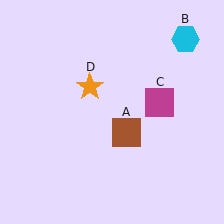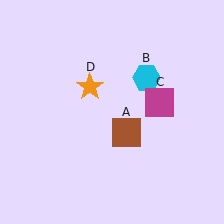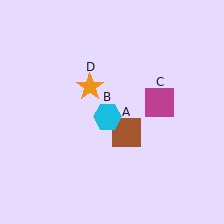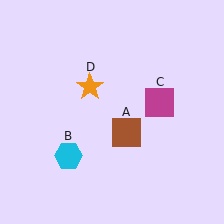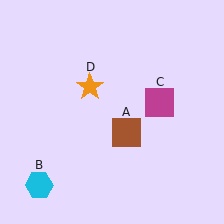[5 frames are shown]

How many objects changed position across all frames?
1 object changed position: cyan hexagon (object B).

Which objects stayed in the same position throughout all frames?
Brown square (object A) and magenta square (object C) and orange star (object D) remained stationary.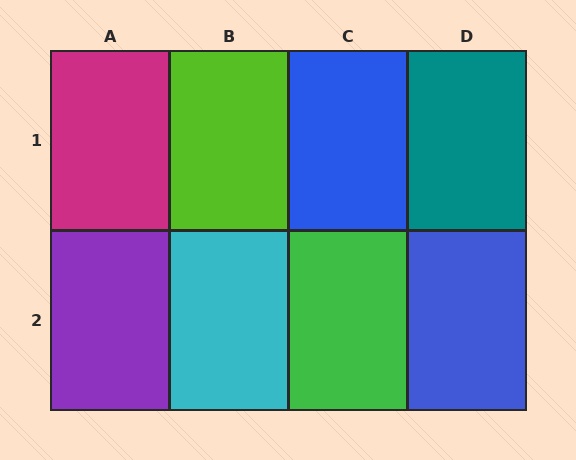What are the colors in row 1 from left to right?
Magenta, lime, blue, teal.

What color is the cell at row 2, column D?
Blue.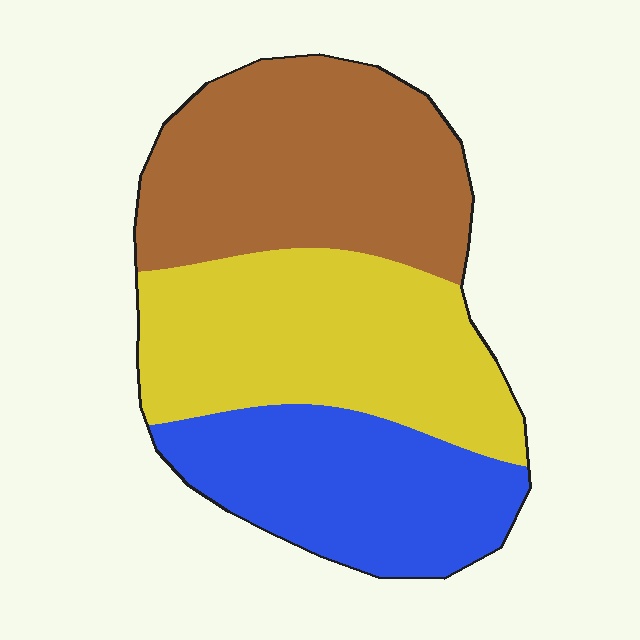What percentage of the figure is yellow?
Yellow takes up between a quarter and a half of the figure.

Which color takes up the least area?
Blue, at roughly 25%.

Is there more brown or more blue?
Brown.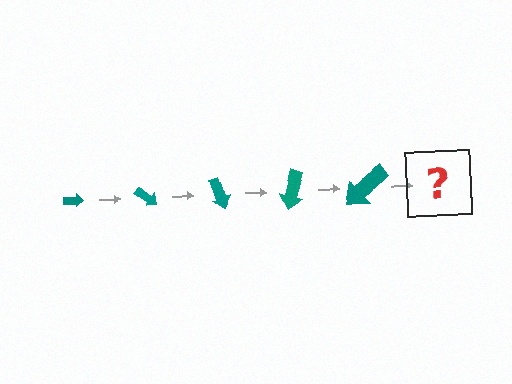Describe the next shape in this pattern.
It should be an arrow, larger than the previous one and rotated 175 degrees from the start.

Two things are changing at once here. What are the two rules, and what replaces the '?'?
The two rules are that the arrow grows larger each step and it rotates 35 degrees each step. The '?' should be an arrow, larger than the previous one and rotated 175 degrees from the start.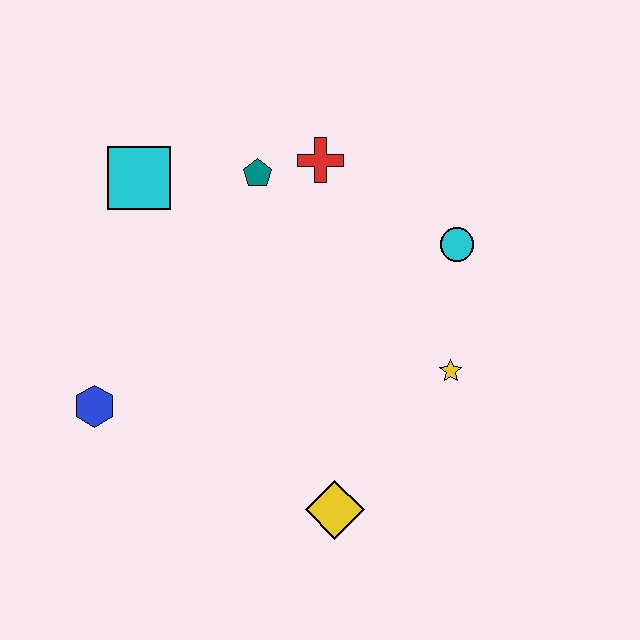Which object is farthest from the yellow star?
The cyan square is farthest from the yellow star.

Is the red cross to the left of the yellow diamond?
Yes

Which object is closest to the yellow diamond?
The yellow star is closest to the yellow diamond.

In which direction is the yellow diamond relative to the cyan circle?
The yellow diamond is below the cyan circle.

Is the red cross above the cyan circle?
Yes